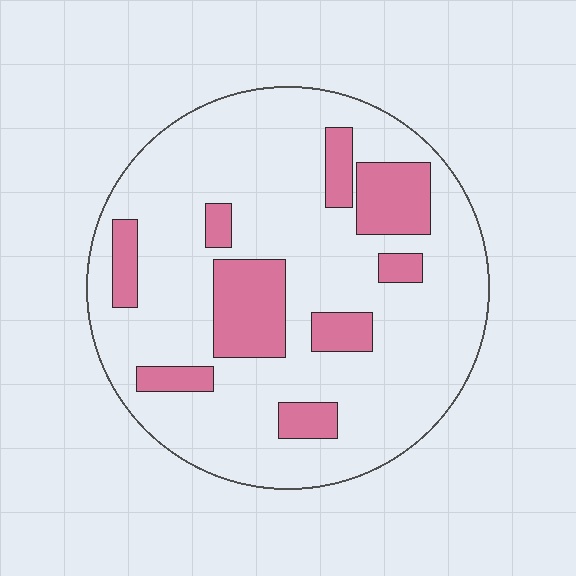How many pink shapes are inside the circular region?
9.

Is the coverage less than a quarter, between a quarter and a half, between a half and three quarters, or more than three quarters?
Less than a quarter.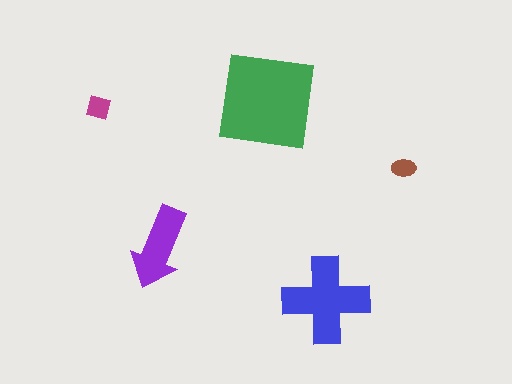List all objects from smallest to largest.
The brown ellipse, the magenta square, the purple arrow, the blue cross, the green square.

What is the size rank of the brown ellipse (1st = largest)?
5th.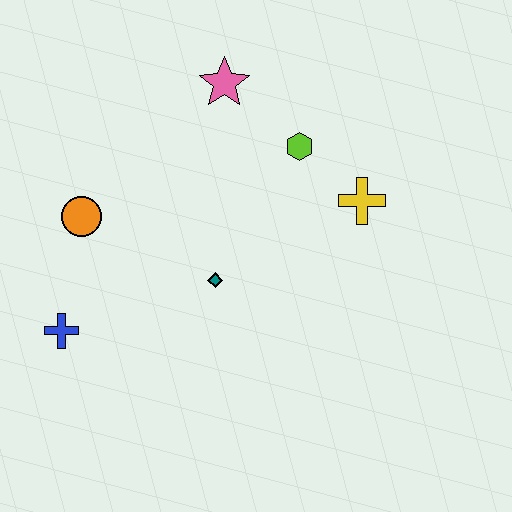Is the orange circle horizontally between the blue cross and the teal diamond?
Yes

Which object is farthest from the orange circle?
The yellow cross is farthest from the orange circle.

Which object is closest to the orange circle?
The blue cross is closest to the orange circle.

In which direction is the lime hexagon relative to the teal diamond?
The lime hexagon is above the teal diamond.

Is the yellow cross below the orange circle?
No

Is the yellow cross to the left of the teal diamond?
No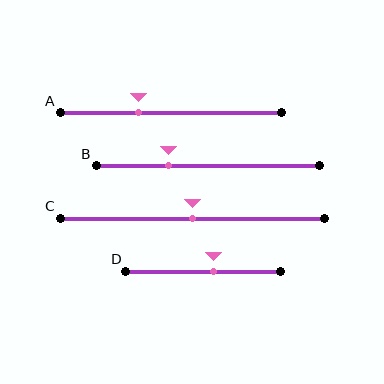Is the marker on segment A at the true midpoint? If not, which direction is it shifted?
No, the marker on segment A is shifted to the left by about 15% of the segment length.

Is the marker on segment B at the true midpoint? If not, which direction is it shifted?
No, the marker on segment B is shifted to the left by about 18% of the segment length.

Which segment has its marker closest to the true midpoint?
Segment C has its marker closest to the true midpoint.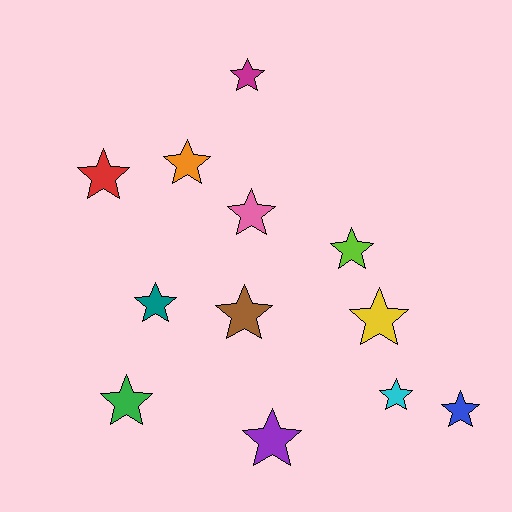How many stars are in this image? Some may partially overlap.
There are 12 stars.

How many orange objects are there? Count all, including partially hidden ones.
There is 1 orange object.